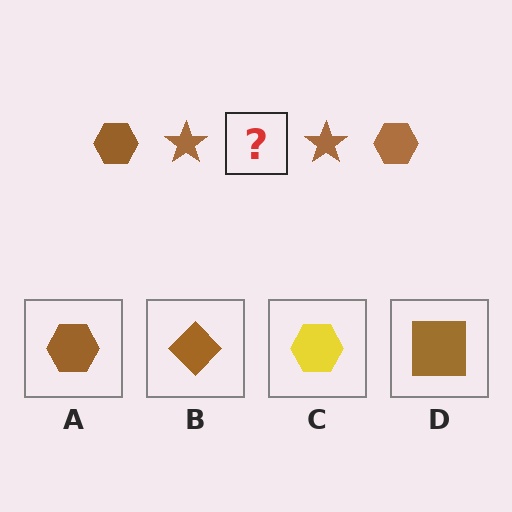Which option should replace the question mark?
Option A.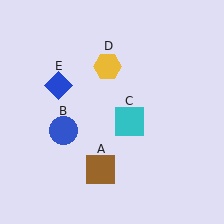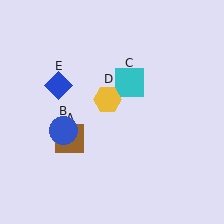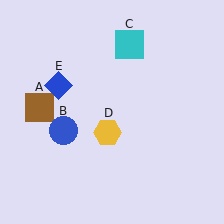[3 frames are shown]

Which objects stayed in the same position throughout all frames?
Blue circle (object B) and blue diamond (object E) remained stationary.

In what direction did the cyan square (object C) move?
The cyan square (object C) moved up.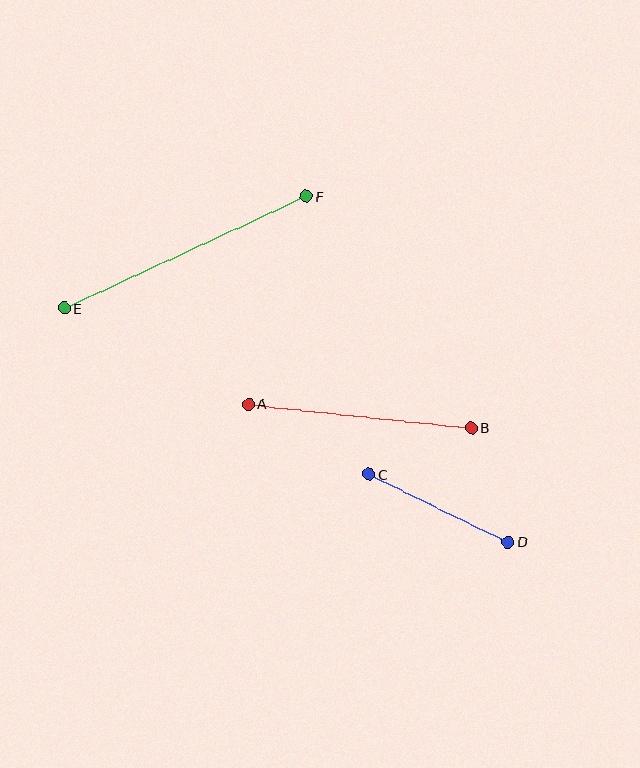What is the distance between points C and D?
The distance is approximately 155 pixels.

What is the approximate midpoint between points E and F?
The midpoint is at approximately (185, 252) pixels.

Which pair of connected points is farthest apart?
Points E and F are farthest apart.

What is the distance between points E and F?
The distance is approximately 267 pixels.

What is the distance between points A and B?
The distance is approximately 224 pixels.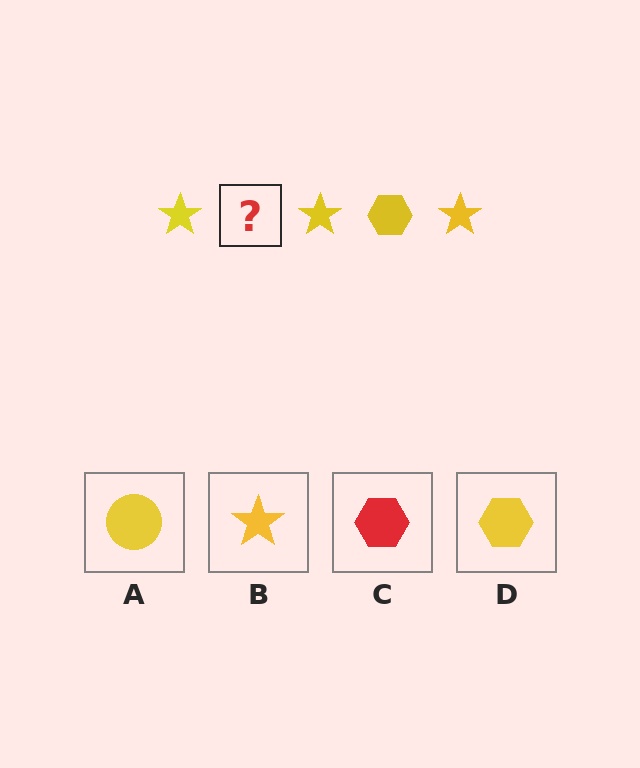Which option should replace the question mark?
Option D.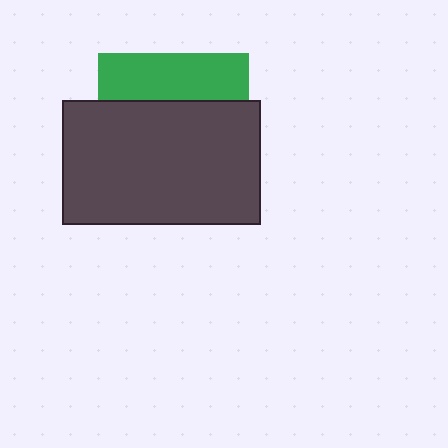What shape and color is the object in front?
The object in front is a dark gray rectangle.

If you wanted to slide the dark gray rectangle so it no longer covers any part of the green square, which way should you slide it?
Slide it down — that is the most direct way to separate the two shapes.